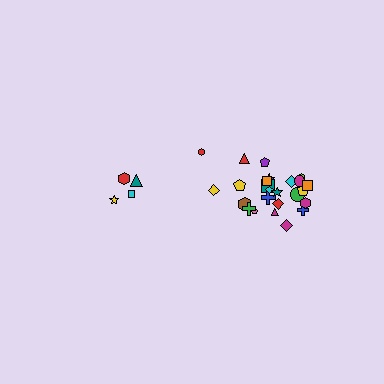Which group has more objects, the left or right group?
The right group.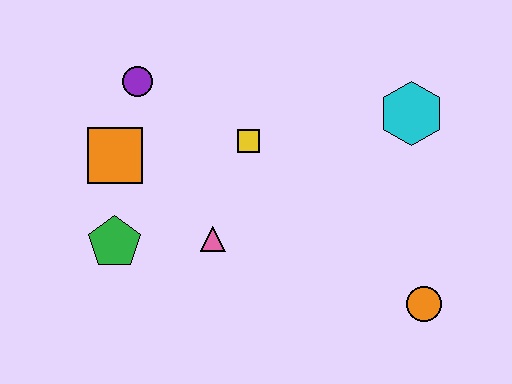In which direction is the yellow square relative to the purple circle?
The yellow square is to the right of the purple circle.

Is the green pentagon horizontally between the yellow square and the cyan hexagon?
No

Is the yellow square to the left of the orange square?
No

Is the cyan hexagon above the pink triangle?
Yes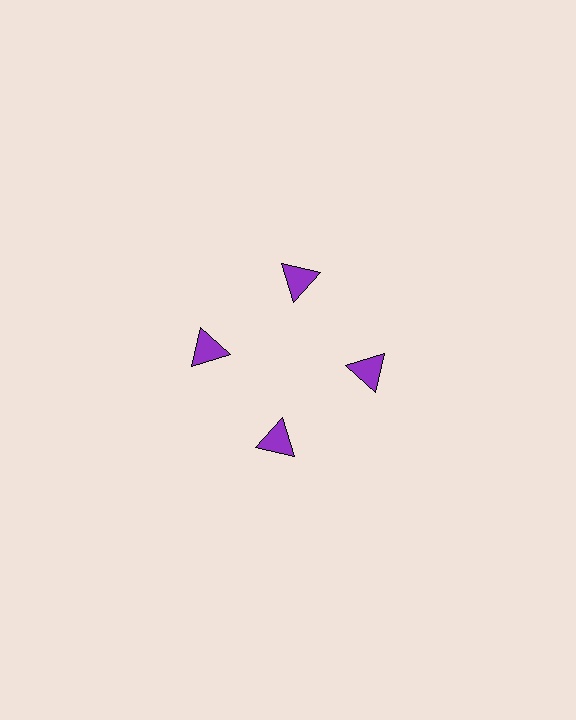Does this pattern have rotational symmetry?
Yes, this pattern has 4-fold rotational symmetry. It looks the same after rotating 90 degrees around the center.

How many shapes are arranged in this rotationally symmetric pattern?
There are 4 shapes, arranged in 4 groups of 1.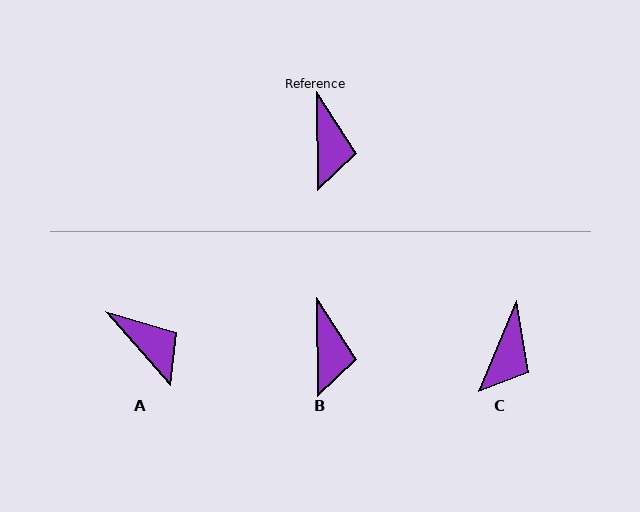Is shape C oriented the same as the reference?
No, it is off by about 23 degrees.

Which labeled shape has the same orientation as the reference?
B.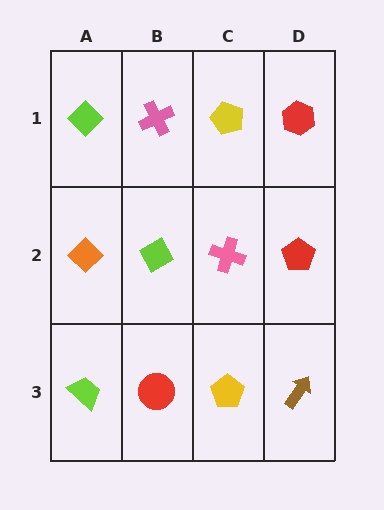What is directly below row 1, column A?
An orange diamond.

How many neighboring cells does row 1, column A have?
2.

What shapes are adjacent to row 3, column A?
An orange diamond (row 2, column A), a red circle (row 3, column B).